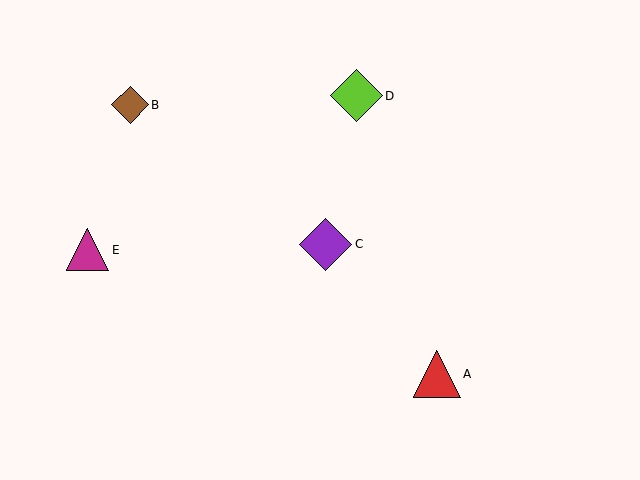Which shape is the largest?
The purple diamond (labeled C) is the largest.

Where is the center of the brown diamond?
The center of the brown diamond is at (130, 105).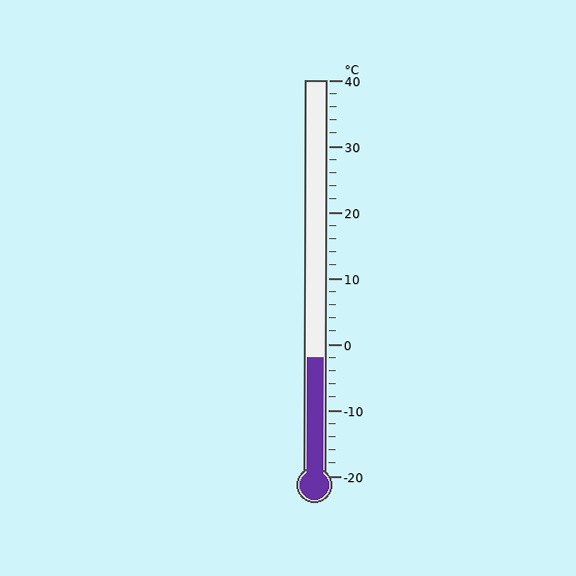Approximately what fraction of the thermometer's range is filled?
The thermometer is filled to approximately 30% of its range.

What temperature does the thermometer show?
The thermometer shows approximately -2°C.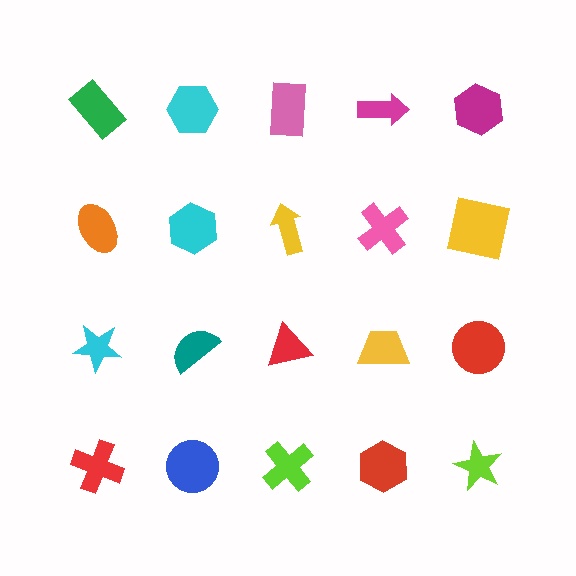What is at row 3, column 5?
A red circle.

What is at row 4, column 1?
A red cross.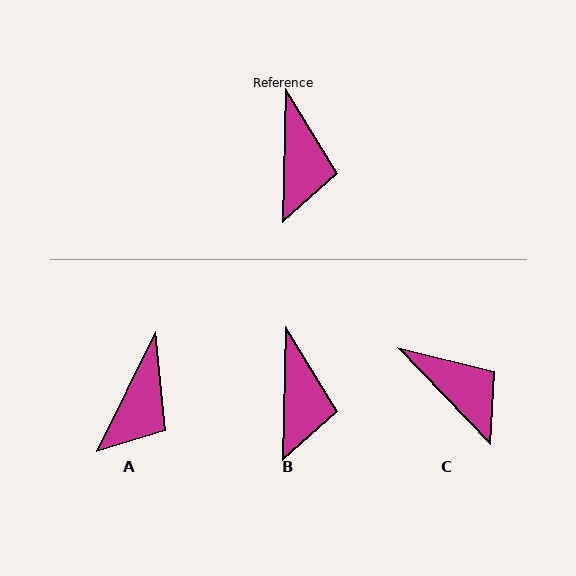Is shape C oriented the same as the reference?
No, it is off by about 45 degrees.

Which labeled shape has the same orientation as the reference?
B.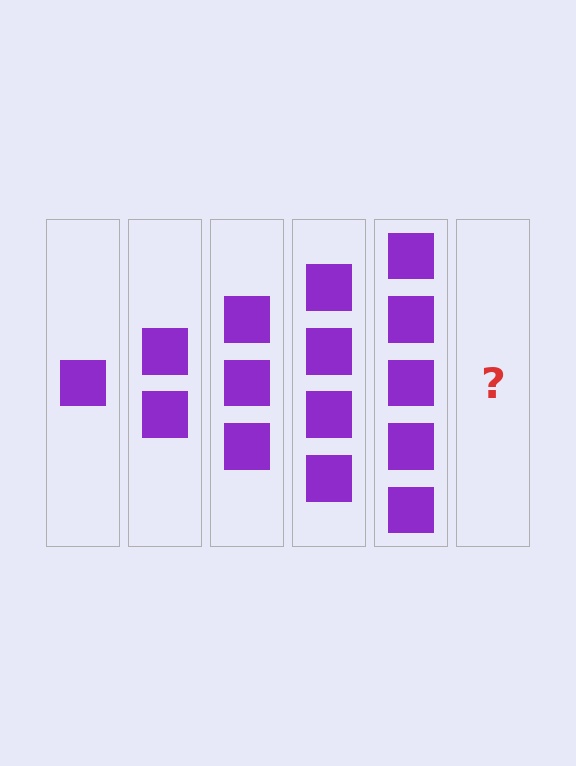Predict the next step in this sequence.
The next step is 6 squares.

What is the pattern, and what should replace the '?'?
The pattern is that each step adds one more square. The '?' should be 6 squares.